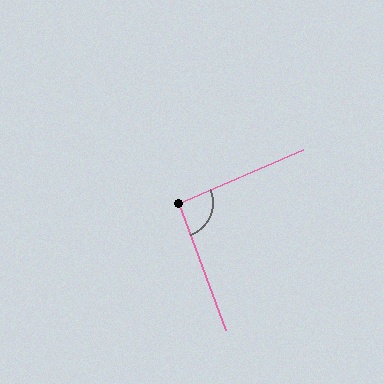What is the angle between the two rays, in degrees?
Approximately 93 degrees.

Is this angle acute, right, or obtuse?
It is approximately a right angle.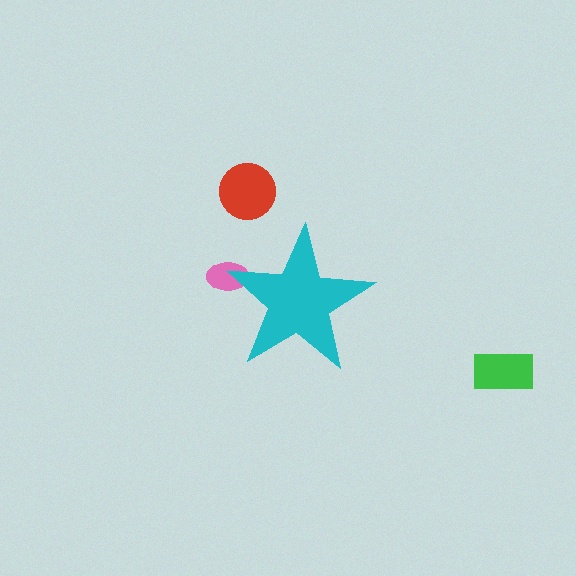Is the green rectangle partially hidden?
No, the green rectangle is fully visible.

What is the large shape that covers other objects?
A cyan star.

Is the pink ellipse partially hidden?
Yes, the pink ellipse is partially hidden behind the cyan star.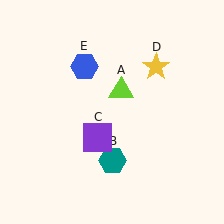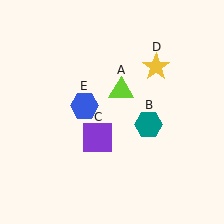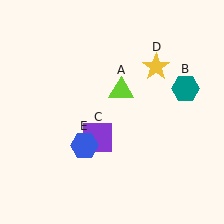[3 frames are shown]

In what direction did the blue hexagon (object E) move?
The blue hexagon (object E) moved down.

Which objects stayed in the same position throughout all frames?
Lime triangle (object A) and purple square (object C) and yellow star (object D) remained stationary.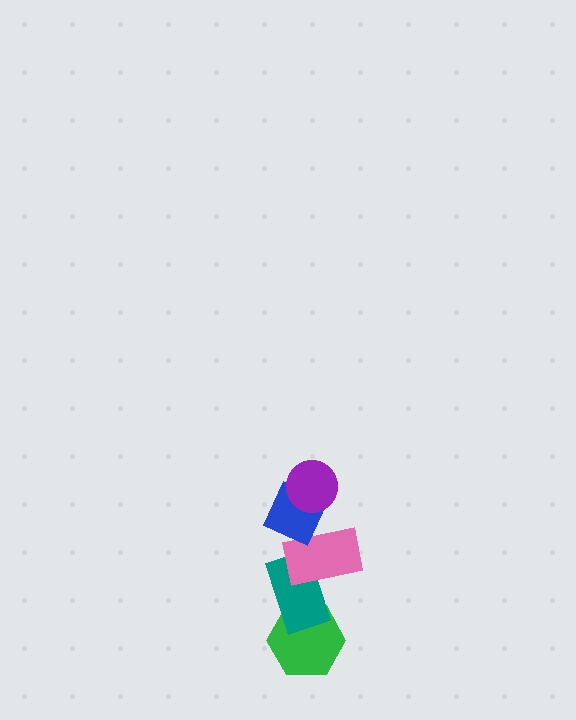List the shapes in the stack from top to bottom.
From top to bottom: the purple circle, the blue diamond, the pink rectangle, the teal rectangle, the green hexagon.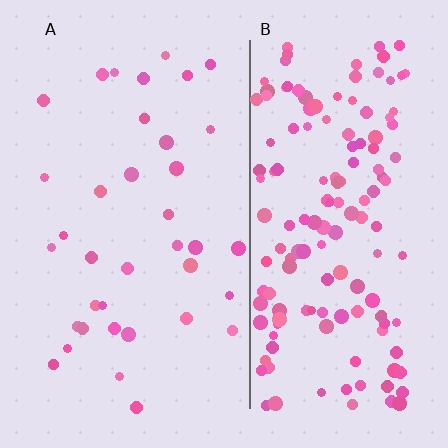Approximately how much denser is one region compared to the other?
Approximately 4.3× — region B over region A.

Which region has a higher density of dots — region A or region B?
B (the right).